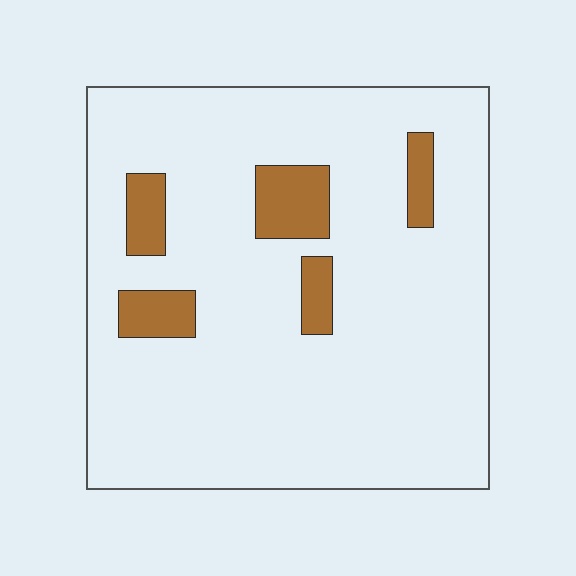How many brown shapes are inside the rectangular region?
5.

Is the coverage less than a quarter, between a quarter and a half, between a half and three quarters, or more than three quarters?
Less than a quarter.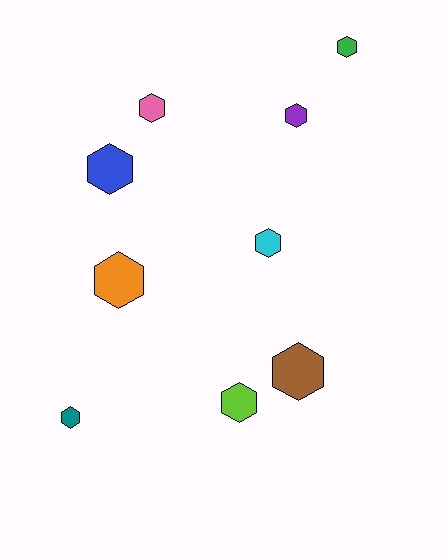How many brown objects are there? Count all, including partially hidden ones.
There is 1 brown object.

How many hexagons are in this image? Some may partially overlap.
There are 9 hexagons.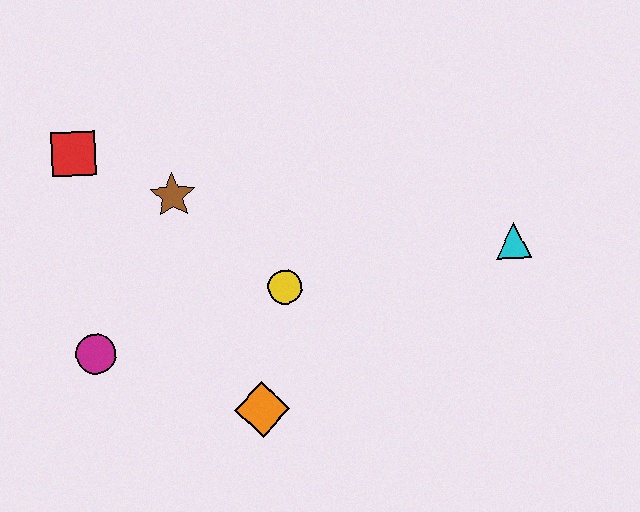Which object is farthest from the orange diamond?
The red square is farthest from the orange diamond.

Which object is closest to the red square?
The brown star is closest to the red square.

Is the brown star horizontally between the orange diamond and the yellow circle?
No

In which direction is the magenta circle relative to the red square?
The magenta circle is below the red square.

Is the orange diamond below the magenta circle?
Yes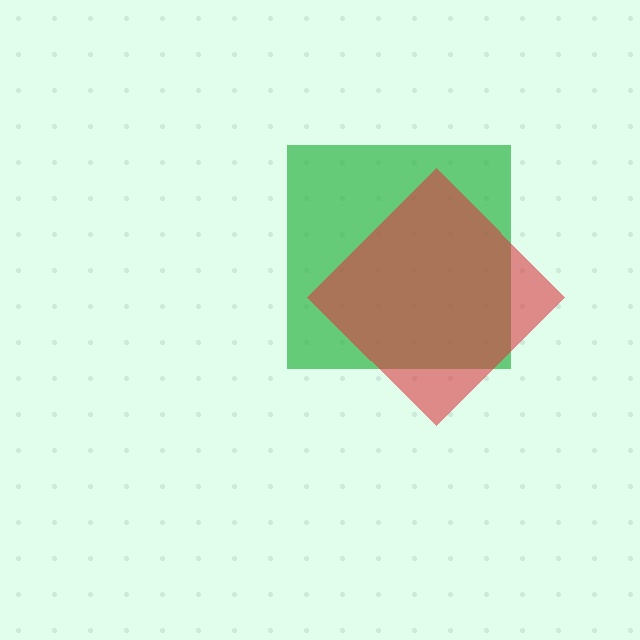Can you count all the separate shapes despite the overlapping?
Yes, there are 2 separate shapes.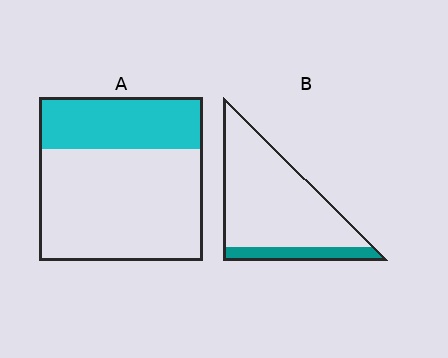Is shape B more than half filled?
No.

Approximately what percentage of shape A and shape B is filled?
A is approximately 30% and B is approximately 15%.